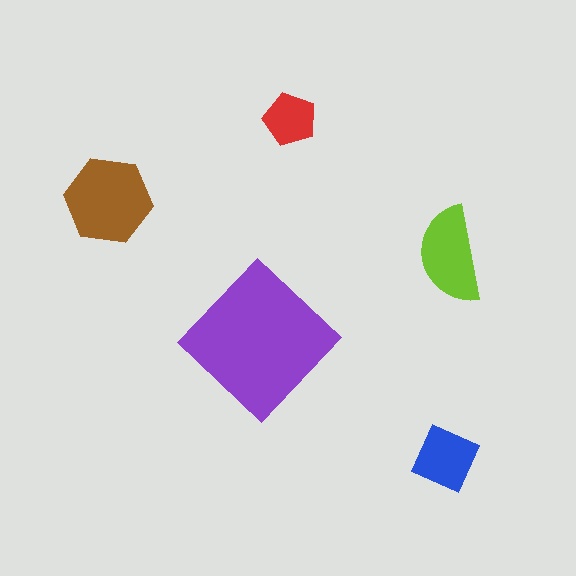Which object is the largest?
The purple diamond.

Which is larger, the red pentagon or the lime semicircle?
The lime semicircle.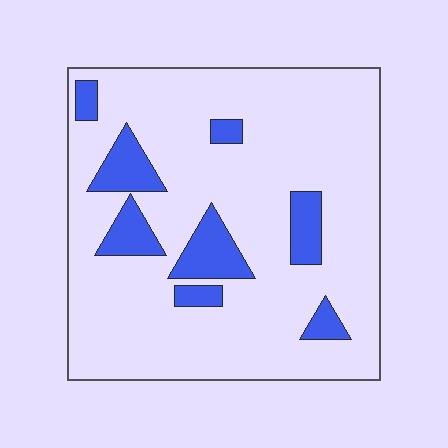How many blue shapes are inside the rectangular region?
8.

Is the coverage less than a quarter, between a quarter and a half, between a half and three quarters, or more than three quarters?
Less than a quarter.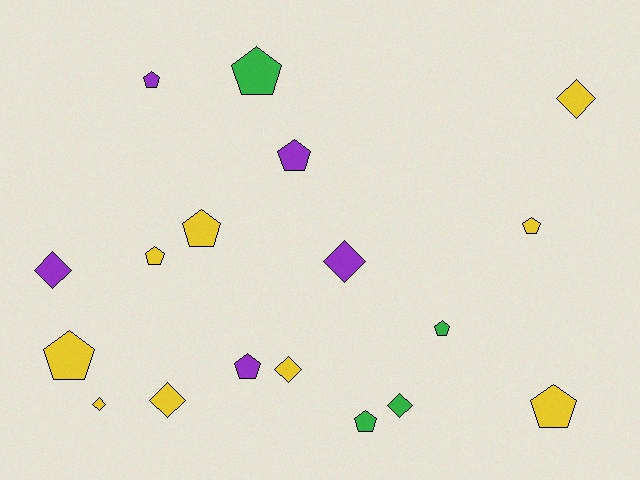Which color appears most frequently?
Yellow, with 9 objects.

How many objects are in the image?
There are 18 objects.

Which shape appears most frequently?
Pentagon, with 11 objects.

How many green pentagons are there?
There are 3 green pentagons.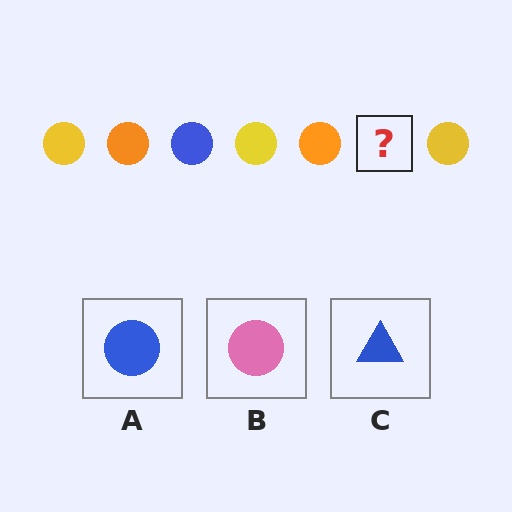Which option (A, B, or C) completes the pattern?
A.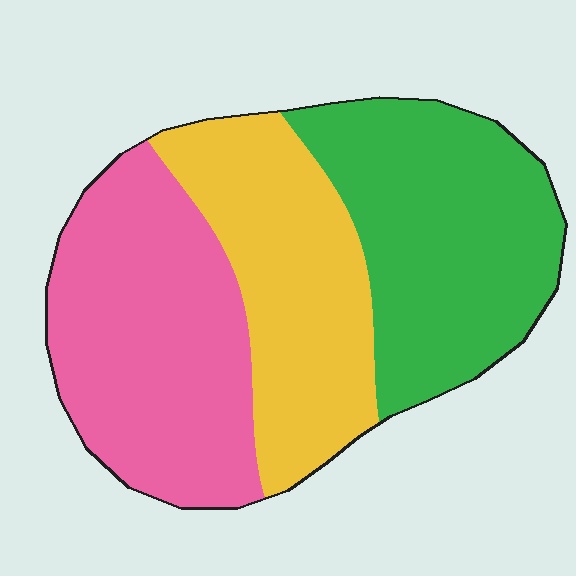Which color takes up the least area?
Yellow, at roughly 30%.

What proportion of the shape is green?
Green covers roughly 35% of the shape.